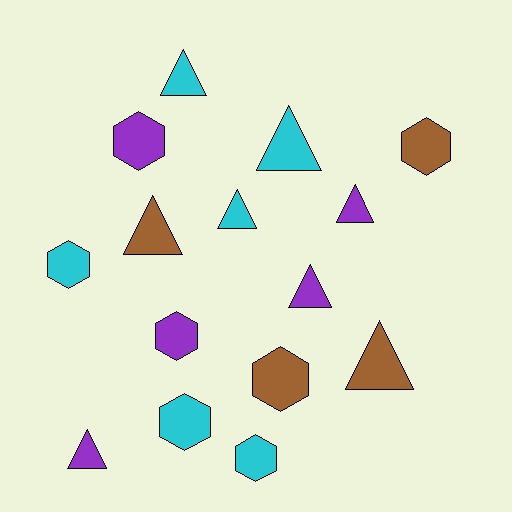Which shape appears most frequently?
Triangle, with 8 objects.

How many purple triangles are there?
There are 3 purple triangles.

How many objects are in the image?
There are 15 objects.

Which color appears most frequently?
Cyan, with 6 objects.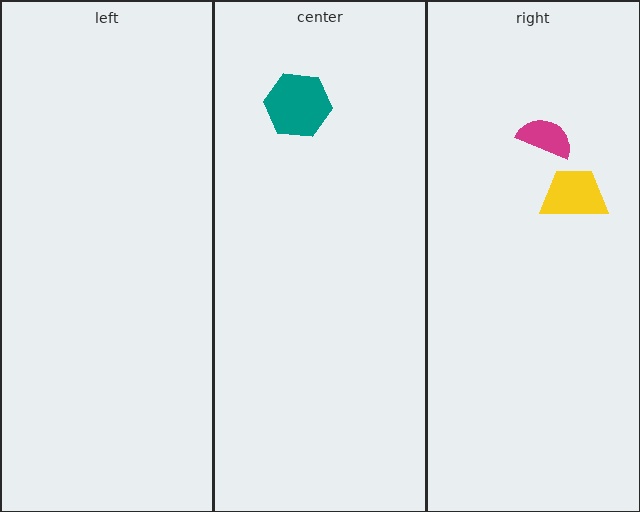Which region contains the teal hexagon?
The center region.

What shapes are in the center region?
The teal hexagon.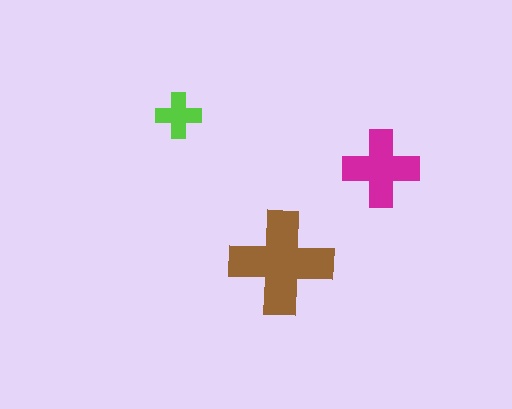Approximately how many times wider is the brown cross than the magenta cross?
About 1.5 times wider.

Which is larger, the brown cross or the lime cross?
The brown one.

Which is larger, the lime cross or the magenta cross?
The magenta one.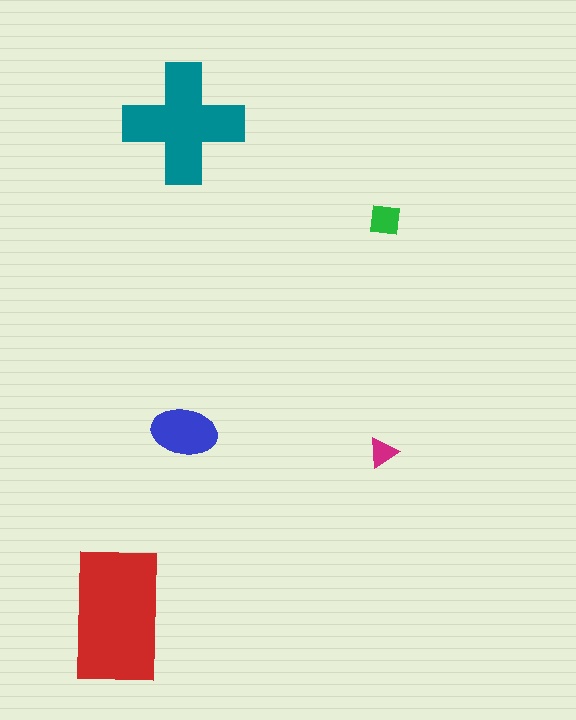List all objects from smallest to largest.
The magenta triangle, the green square, the blue ellipse, the teal cross, the red rectangle.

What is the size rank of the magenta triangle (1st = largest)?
5th.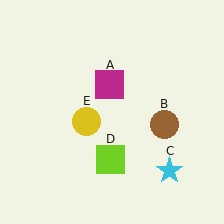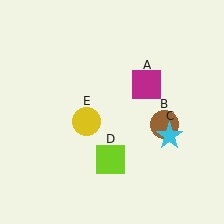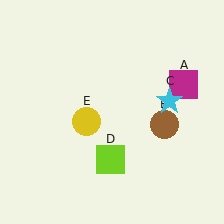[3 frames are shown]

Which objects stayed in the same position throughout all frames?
Brown circle (object B) and lime square (object D) and yellow circle (object E) remained stationary.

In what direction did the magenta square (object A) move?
The magenta square (object A) moved right.